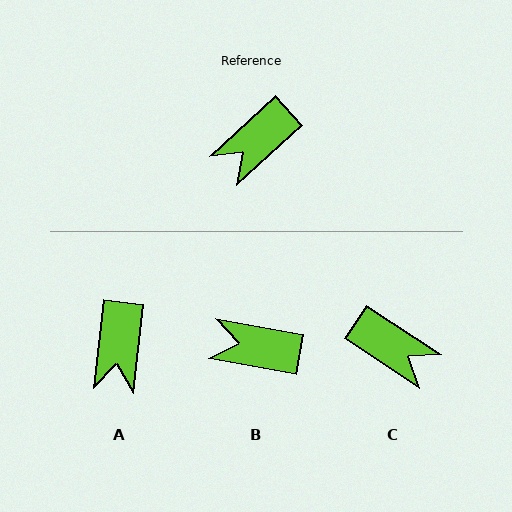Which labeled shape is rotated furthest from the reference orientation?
C, about 104 degrees away.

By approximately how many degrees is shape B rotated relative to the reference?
Approximately 53 degrees clockwise.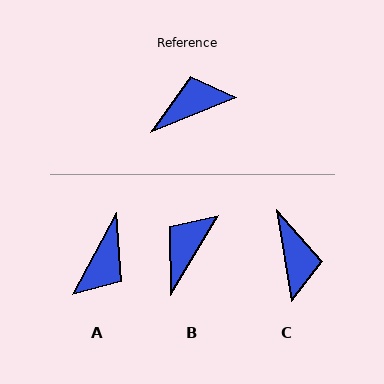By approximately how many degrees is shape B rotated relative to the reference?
Approximately 37 degrees counter-clockwise.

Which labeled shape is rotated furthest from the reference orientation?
A, about 140 degrees away.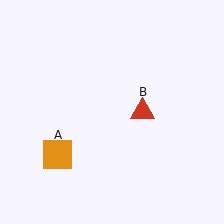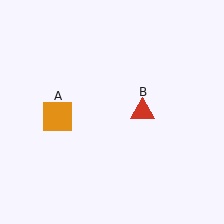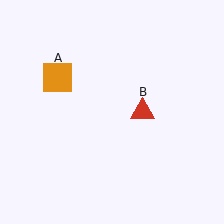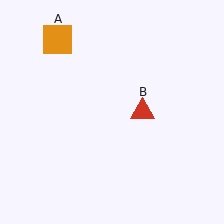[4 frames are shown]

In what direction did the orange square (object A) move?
The orange square (object A) moved up.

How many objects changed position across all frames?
1 object changed position: orange square (object A).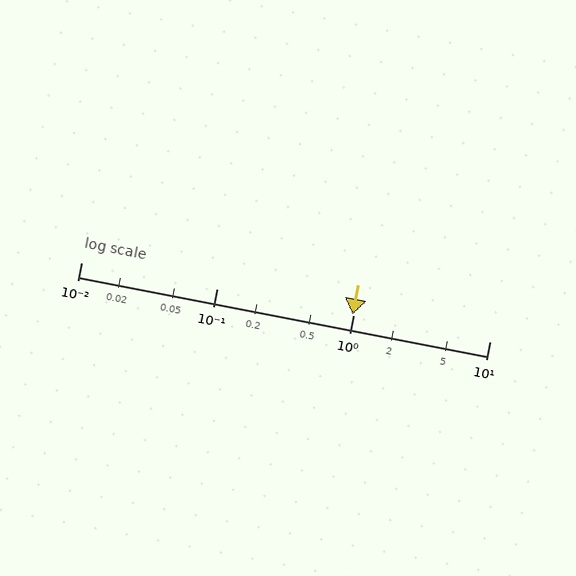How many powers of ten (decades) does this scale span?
The scale spans 3 decades, from 0.01 to 10.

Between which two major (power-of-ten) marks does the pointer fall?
The pointer is between 0.1 and 1.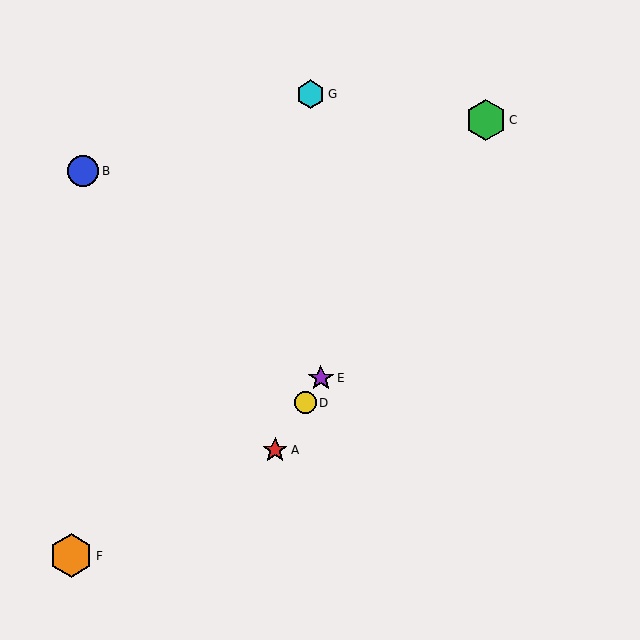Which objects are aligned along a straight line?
Objects A, C, D, E are aligned along a straight line.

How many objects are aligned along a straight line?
4 objects (A, C, D, E) are aligned along a straight line.